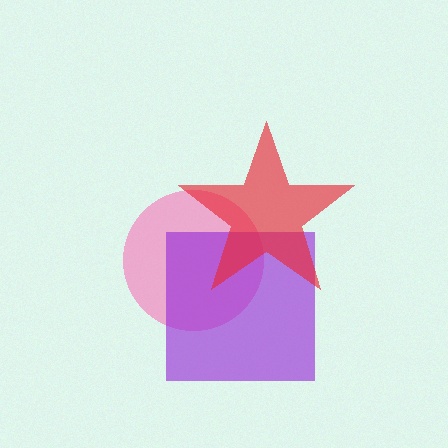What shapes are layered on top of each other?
The layered shapes are: a pink circle, a purple square, a red star.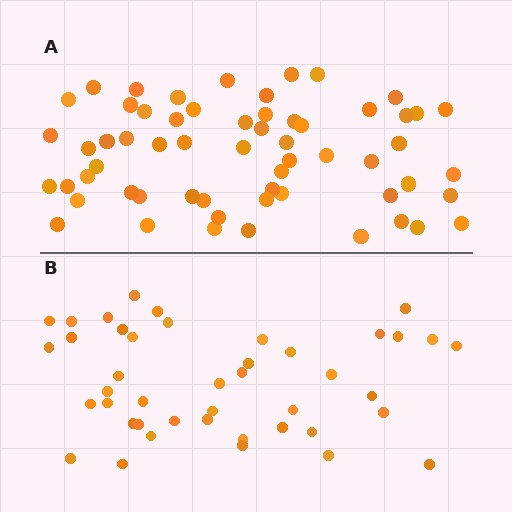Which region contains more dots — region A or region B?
Region A (the top region) has more dots.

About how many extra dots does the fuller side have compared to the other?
Region A has approximately 15 more dots than region B.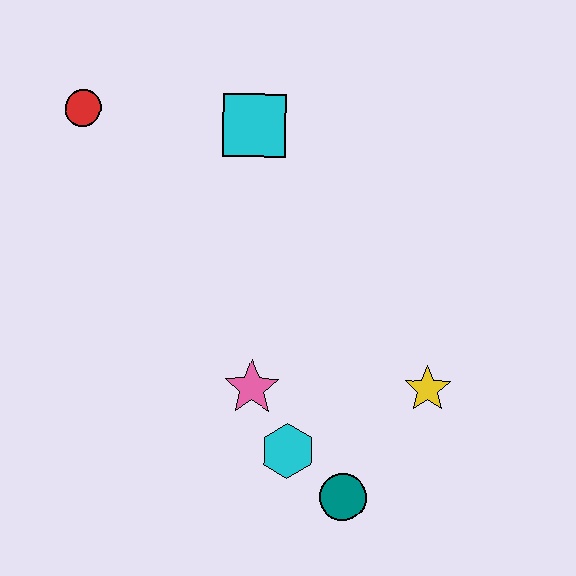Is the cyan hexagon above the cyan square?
No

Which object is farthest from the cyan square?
The teal circle is farthest from the cyan square.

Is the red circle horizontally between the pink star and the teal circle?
No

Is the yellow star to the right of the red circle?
Yes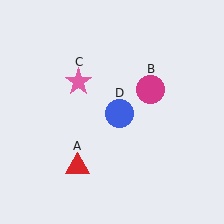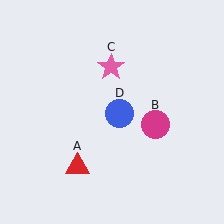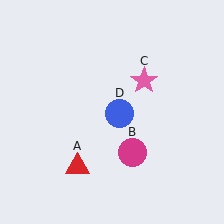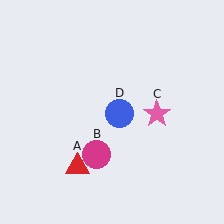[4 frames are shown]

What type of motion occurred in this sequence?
The magenta circle (object B), pink star (object C) rotated clockwise around the center of the scene.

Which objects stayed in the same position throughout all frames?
Red triangle (object A) and blue circle (object D) remained stationary.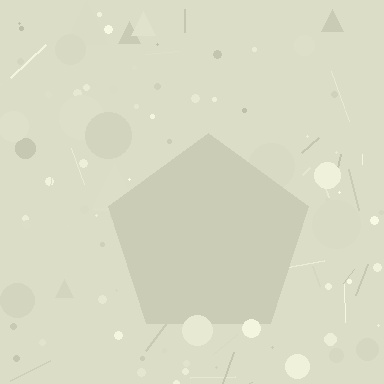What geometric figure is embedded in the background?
A pentagon is embedded in the background.